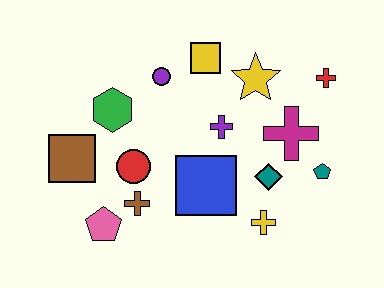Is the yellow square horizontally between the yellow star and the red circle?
Yes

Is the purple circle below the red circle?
No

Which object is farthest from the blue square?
The red cross is farthest from the blue square.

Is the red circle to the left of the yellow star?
Yes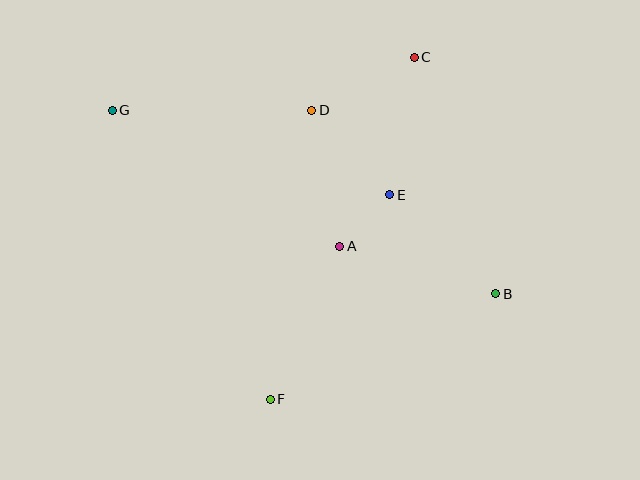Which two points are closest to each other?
Points A and E are closest to each other.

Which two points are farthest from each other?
Points B and G are farthest from each other.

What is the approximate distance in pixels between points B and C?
The distance between B and C is approximately 250 pixels.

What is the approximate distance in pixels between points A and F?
The distance between A and F is approximately 168 pixels.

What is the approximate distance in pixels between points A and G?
The distance between A and G is approximately 265 pixels.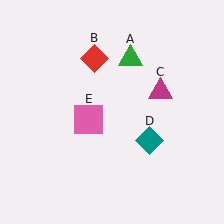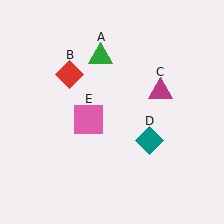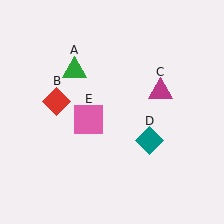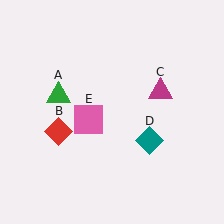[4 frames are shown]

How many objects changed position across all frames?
2 objects changed position: green triangle (object A), red diamond (object B).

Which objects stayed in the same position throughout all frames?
Magenta triangle (object C) and teal diamond (object D) and pink square (object E) remained stationary.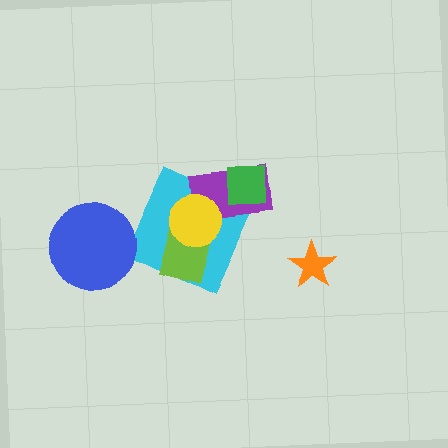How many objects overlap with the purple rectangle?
3 objects overlap with the purple rectangle.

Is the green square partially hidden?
No, no other shape covers it.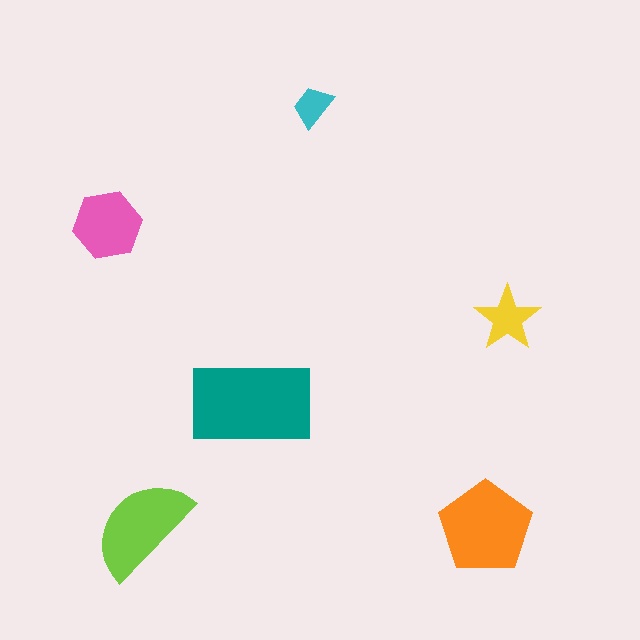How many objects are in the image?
There are 6 objects in the image.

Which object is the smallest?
The cyan trapezoid.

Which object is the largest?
The teal rectangle.